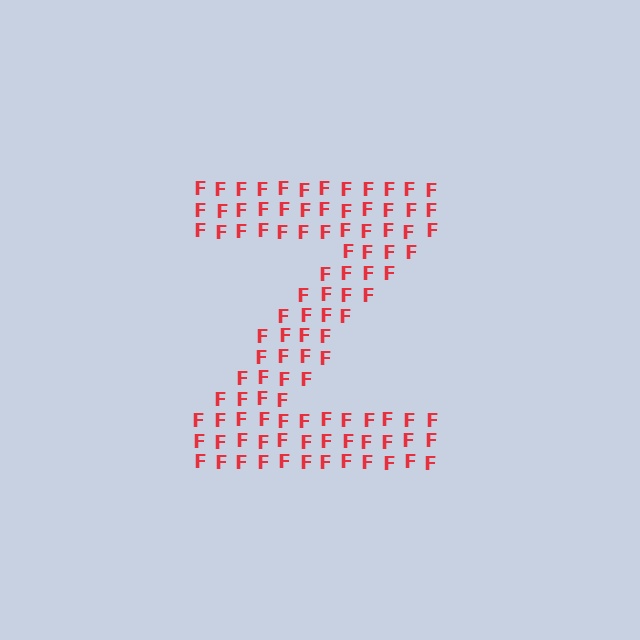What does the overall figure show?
The overall figure shows the letter Z.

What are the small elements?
The small elements are letter F's.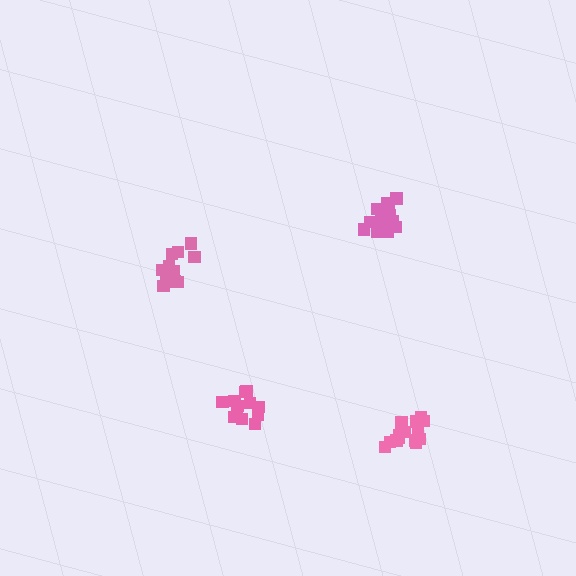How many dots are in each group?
Group 1: 15 dots, Group 2: 12 dots, Group 3: 13 dots, Group 4: 14 dots (54 total).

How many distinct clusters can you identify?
There are 4 distinct clusters.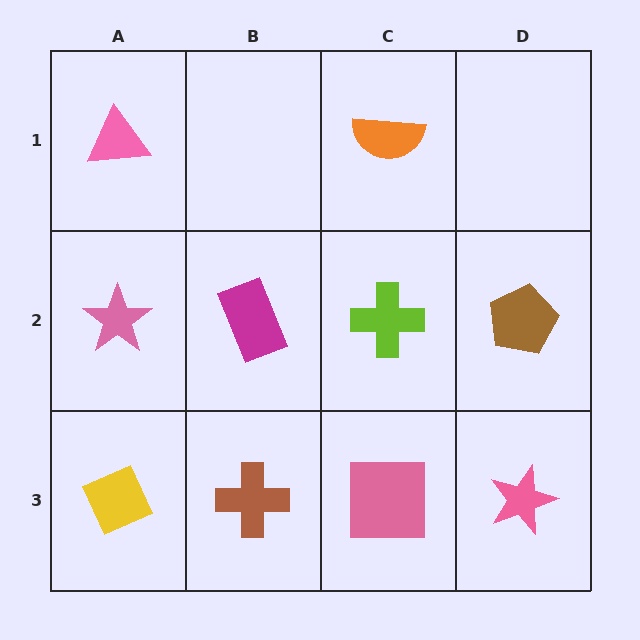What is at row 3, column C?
A pink square.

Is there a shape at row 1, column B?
No, that cell is empty.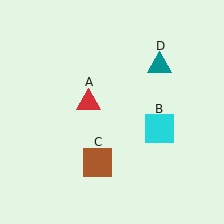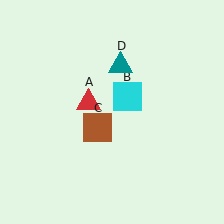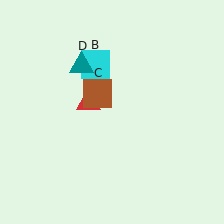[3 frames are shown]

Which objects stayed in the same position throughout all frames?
Red triangle (object A) remained stationary.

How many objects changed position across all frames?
3 objects changed position: cyan square (object B), brown square (object C), teal triangle (object D).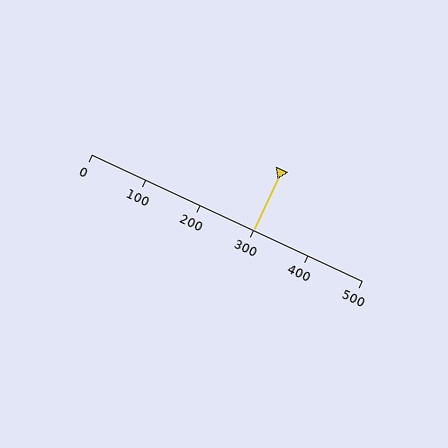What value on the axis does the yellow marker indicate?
The marker indicates approximately 300.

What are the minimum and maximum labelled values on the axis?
The axis runs from 0 to 500.